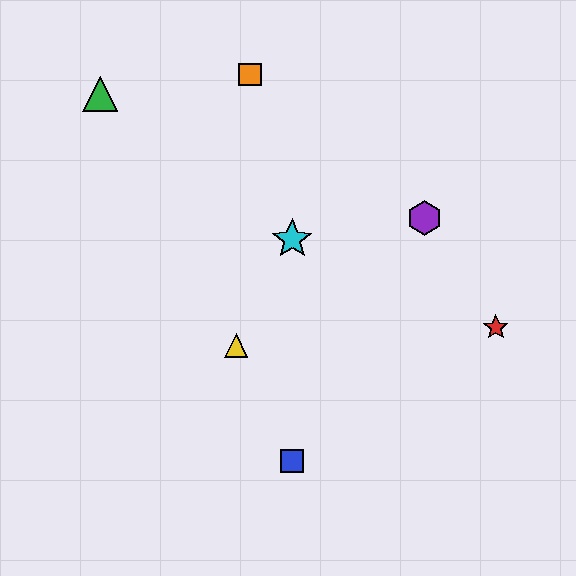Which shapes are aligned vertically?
The blue square, the cyan star are aligned vertically.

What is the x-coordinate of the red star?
The red star is at x≈496.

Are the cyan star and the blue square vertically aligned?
Yes, both are at x≈292.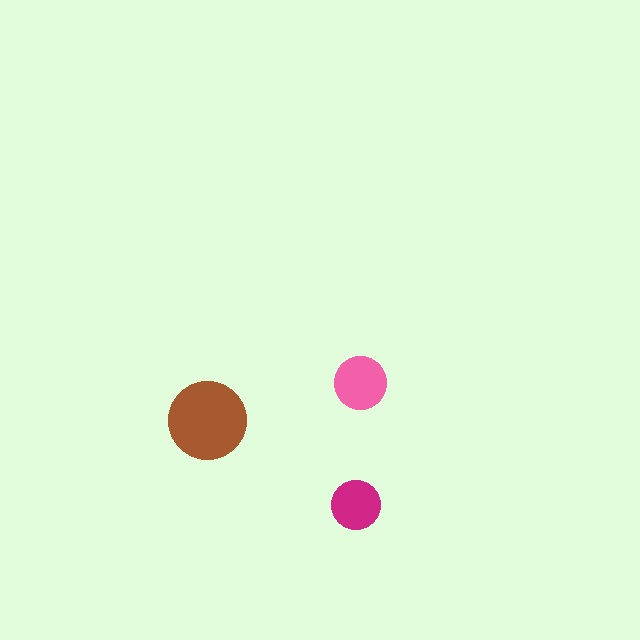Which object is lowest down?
The magenta circle is bottommost.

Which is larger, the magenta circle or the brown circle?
The brown one.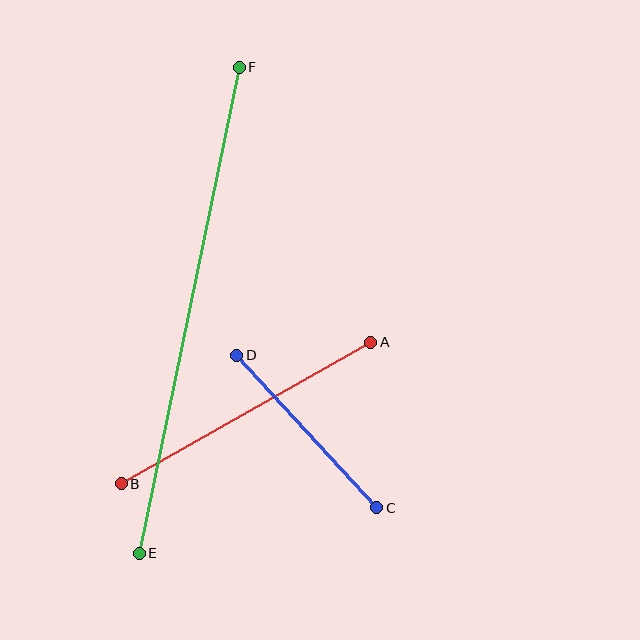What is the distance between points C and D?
The distance is approximately 207 pixels.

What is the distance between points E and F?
The distance is approximately 496 pixels.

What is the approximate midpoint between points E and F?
The midpoint is at approximately (189, 310) pixels.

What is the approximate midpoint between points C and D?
The midpoint is at approximately (307, 432) pixels.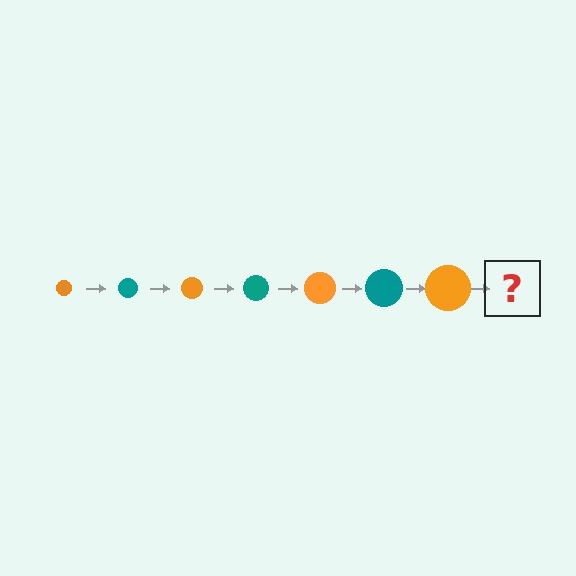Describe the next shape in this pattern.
It should be a teal circle, larger than the previous one.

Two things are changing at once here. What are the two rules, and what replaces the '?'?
The two rules are that the circle grows larger each step and the color cycles through orange and teal. The '?' should be a teal circle, larger than the previous one.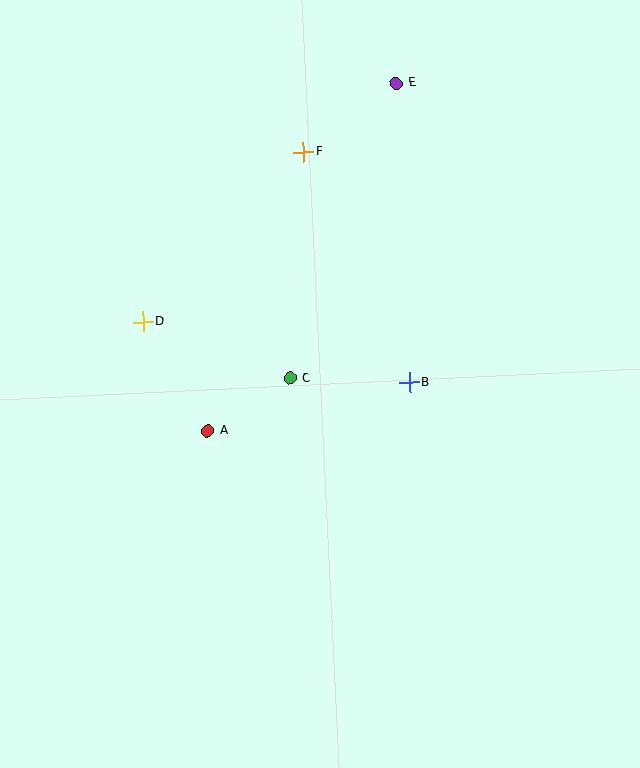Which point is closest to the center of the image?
Point C at (290, 378) is closest to the center.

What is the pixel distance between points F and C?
The distance between F and C is 227 pixels.